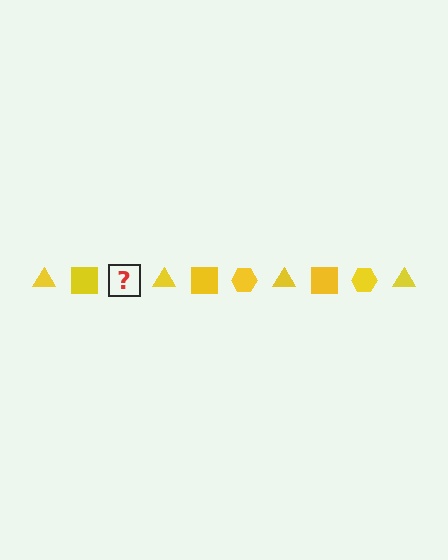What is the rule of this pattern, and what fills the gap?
The rule is that the pattern cycles through triangle, square, hexagon shapes in yellow. The gap should be filled with a yellow hexagon.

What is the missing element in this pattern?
The missing element is a yellow hexagon.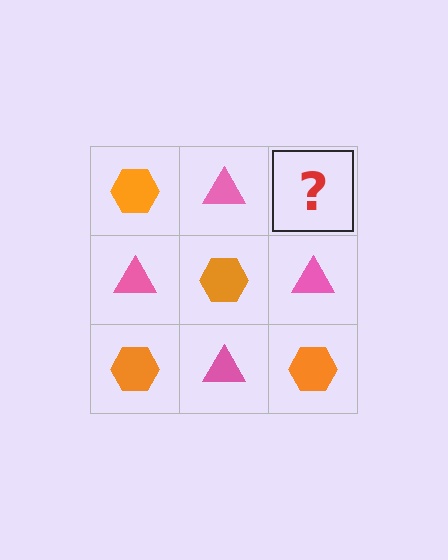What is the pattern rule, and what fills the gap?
The rule is that it alternates orange hexagon and pink triangle in a checkerboard pattern. The gap should be filled with an orange hexagon.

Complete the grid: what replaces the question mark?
The question mark should be replaced with an orange hexagon.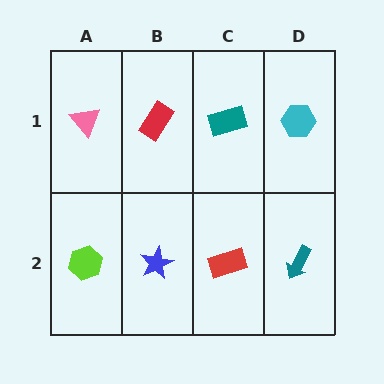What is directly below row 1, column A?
A lime hexagon.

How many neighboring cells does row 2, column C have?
3.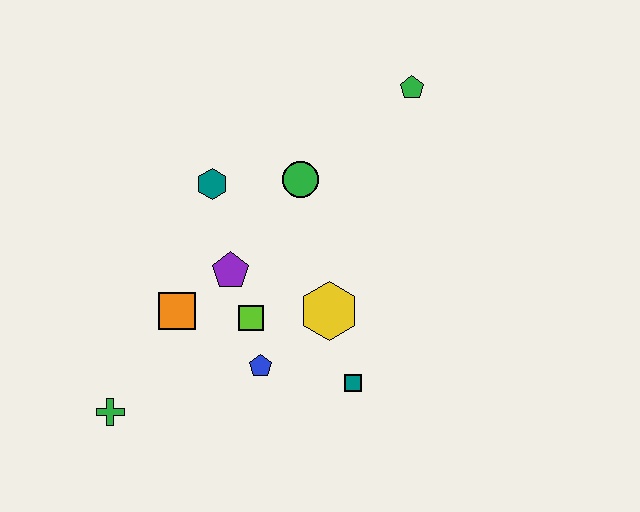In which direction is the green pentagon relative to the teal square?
The green pentagon is above the teal square.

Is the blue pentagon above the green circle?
No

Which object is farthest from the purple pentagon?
The green pentagon is farthest from the purple pentagon.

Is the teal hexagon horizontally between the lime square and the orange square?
Yes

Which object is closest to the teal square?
The yellow hexagon is closest to the teal square.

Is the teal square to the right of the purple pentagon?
Yes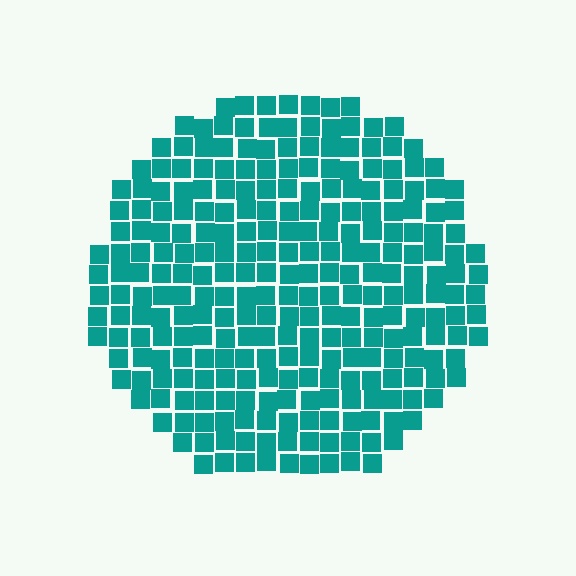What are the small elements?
The small elements are squares.